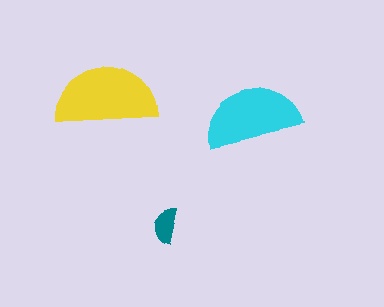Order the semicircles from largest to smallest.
the yellow one, the cyan one, the teal one.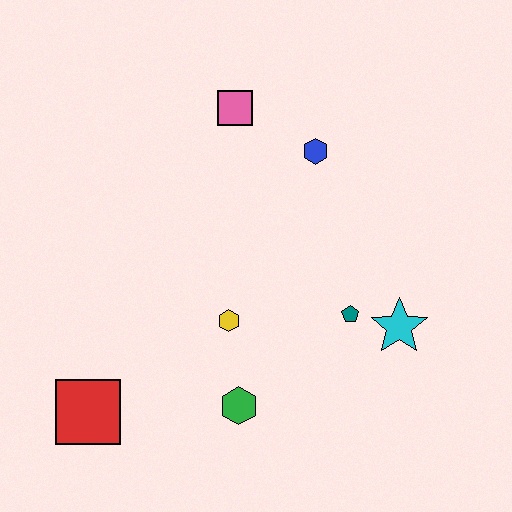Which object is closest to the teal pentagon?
The cyan star is closest to the teal pentagon.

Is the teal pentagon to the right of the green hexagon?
Yes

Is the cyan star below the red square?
No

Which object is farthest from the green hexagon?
The pink square is farthest from the green hexagon.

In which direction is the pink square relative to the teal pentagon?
The pink square is above the teal pentagon.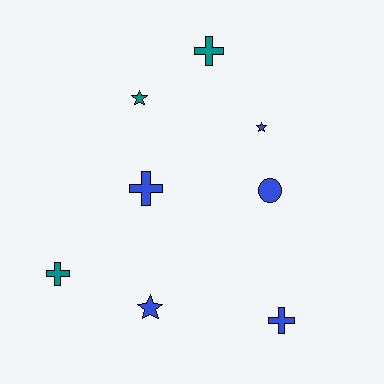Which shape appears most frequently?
Cross, with 4 objects.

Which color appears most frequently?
Blue, with 5 objects.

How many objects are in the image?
There are 8 objects.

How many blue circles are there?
There is 1 blue circle.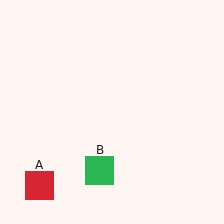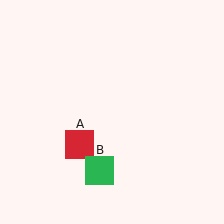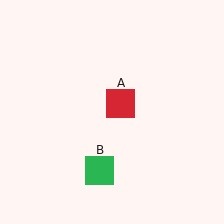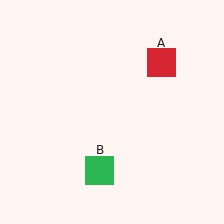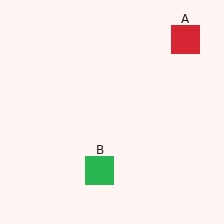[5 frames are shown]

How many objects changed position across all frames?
1 object changed position: red square (object A).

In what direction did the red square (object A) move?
The red square (object A) moved up and to the right.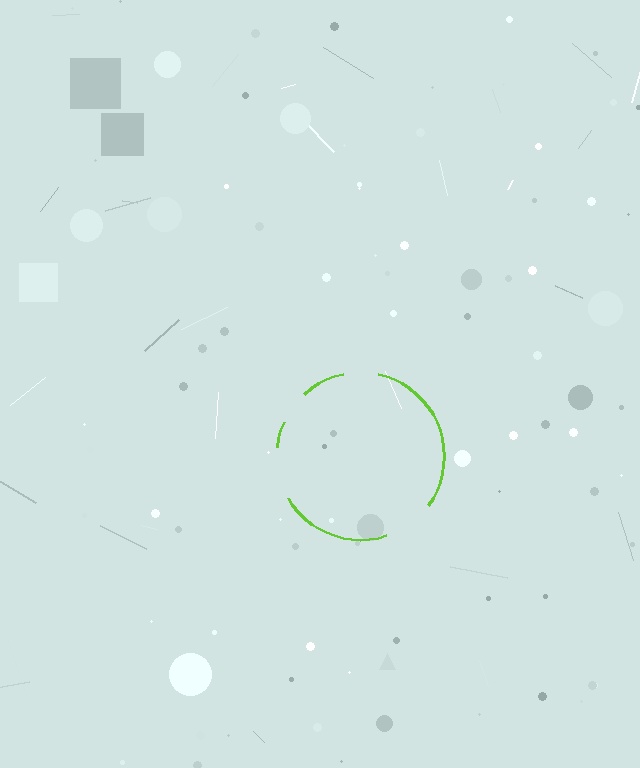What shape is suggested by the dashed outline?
The dashed outline suggests a circle.